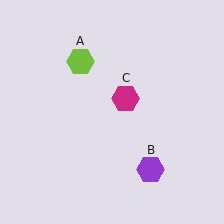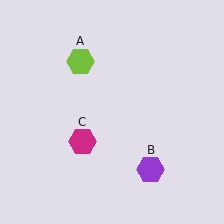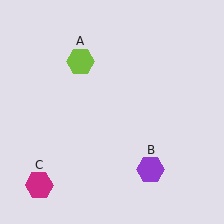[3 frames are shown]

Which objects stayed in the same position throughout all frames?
Lime hexagon (object A) and purple hexagon (object B) remained stationary.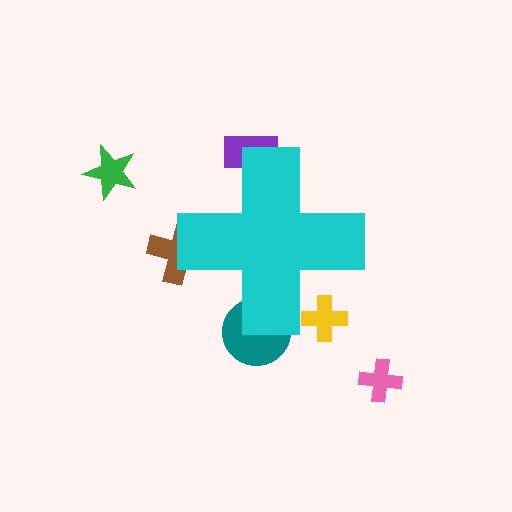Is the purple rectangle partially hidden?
Yes, the purple rectangle is partially hidden behind the cyan cross.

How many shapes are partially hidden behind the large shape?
4 shapes are partially hidden.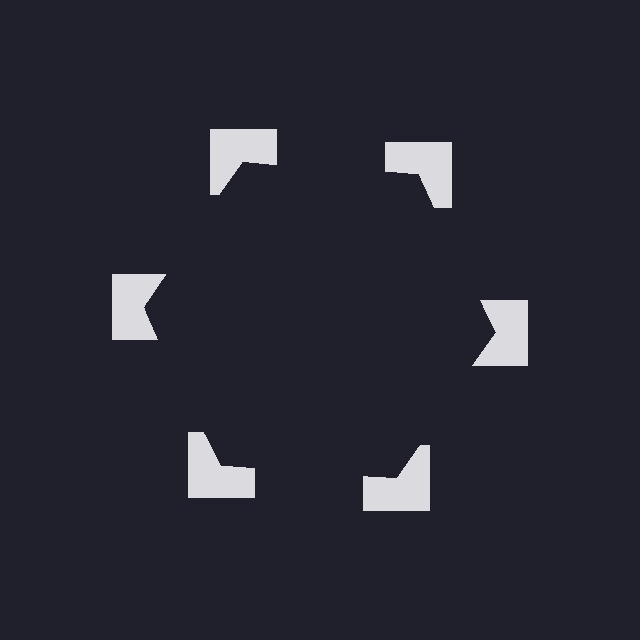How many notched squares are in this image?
There are 6 — one at each vertex of the illusory hexagon.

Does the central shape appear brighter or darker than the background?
It typically appears slightly darker than the background, even though no actual brightness change is drawn.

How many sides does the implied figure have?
6 sides.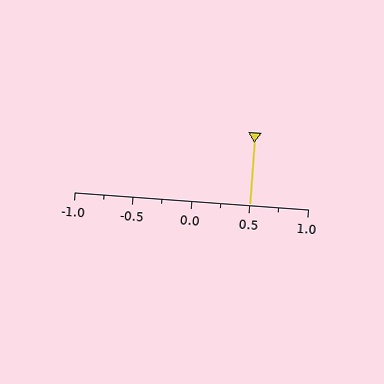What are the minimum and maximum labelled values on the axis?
The axis runs from -1.0 to 1.0.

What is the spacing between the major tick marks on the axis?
The major ticks are spaced 0.5 apart.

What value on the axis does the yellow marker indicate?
The marker indicates approximately 0.5.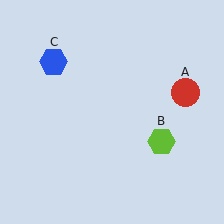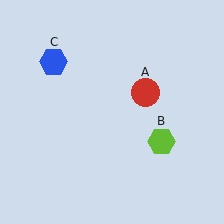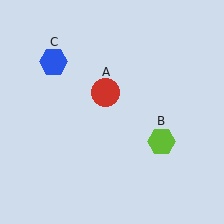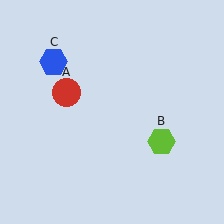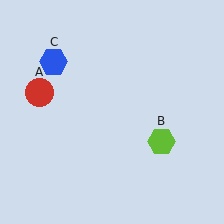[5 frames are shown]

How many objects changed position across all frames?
1 object changed position: red circle (object A).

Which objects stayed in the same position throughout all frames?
Lime hexagon (object B) and blue hexagon (object C) remained stationary.